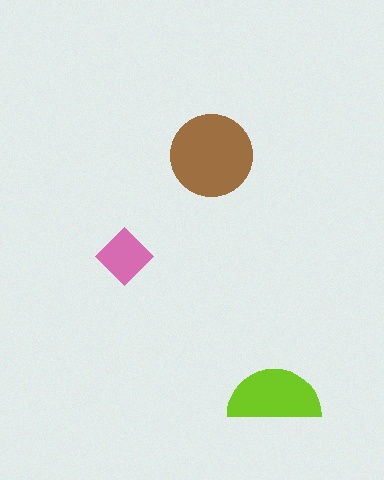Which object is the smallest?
The pink diamond.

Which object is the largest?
The brown circle.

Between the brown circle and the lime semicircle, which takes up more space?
The brown circle.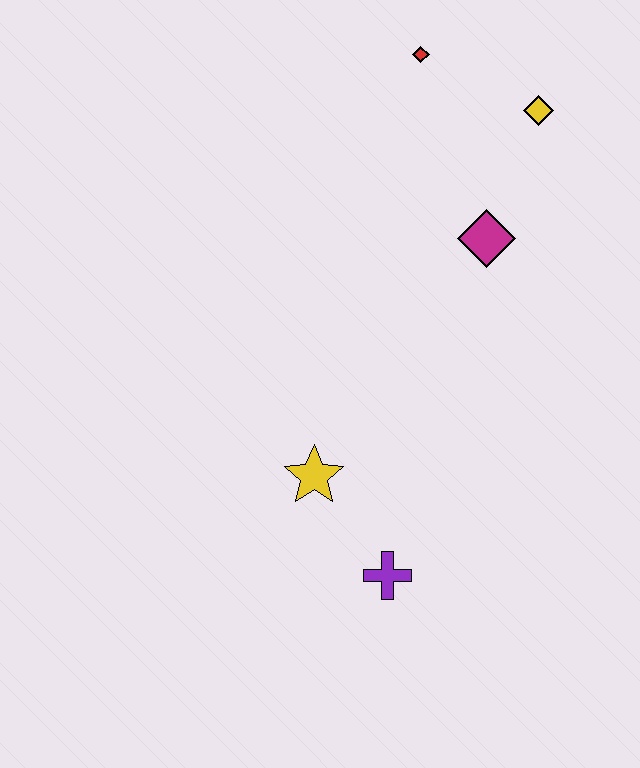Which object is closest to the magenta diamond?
The yellow diamond is closest to the magenta diamond.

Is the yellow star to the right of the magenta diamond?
No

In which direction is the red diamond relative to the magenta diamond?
The red diamond is above the magenta diamond.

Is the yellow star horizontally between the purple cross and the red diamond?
No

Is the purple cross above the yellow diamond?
No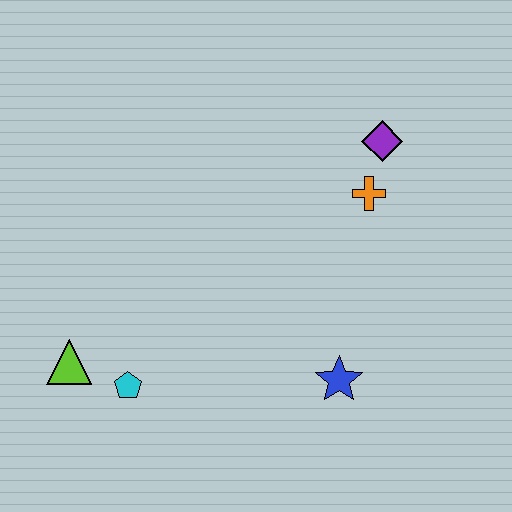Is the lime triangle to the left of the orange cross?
Yes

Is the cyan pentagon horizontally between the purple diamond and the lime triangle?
Yes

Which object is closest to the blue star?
The orange cross is closest to the blue star.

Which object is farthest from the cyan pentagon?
The purple diamond is farthest from the cyan pentagon.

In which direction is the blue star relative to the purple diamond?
The blue star is below the purple diamond.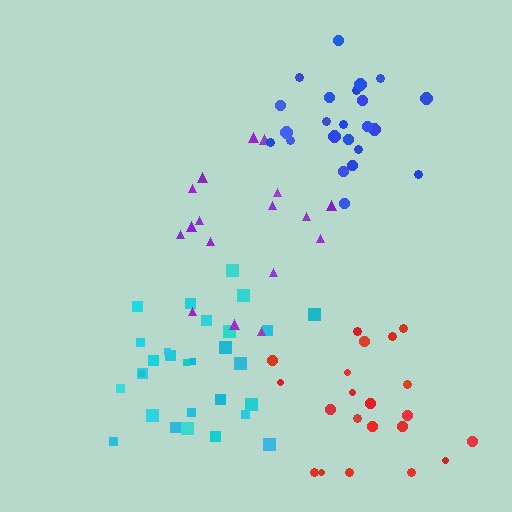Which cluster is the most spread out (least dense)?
Purple.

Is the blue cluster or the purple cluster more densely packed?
Blue.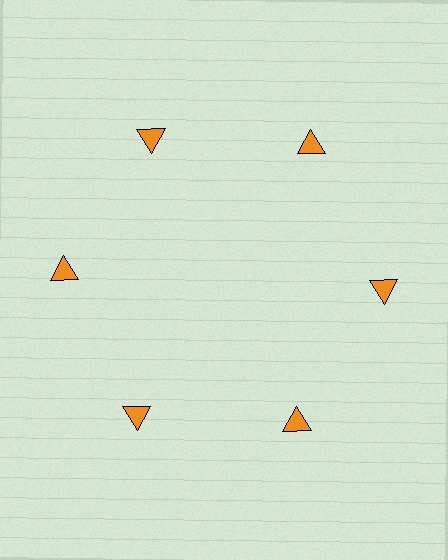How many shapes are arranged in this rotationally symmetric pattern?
There are 6 shapes, arranged in 6 groups of 1.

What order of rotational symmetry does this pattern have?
This pattern has 6-fold rotational symmetry.